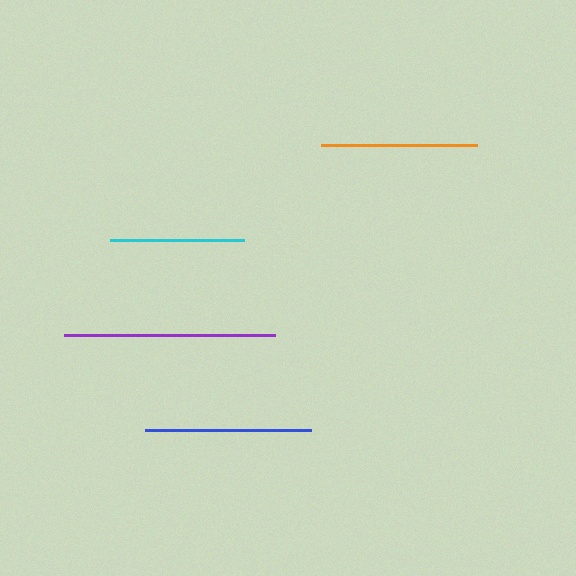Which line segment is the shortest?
The cyan line is the shortest at approximately 134 pixels.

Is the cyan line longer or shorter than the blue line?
The blue line is longer than the cyan line.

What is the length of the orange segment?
The orange segment is approximately 156 pixels long.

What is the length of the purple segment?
The purple segment is approximately 211 pixels long.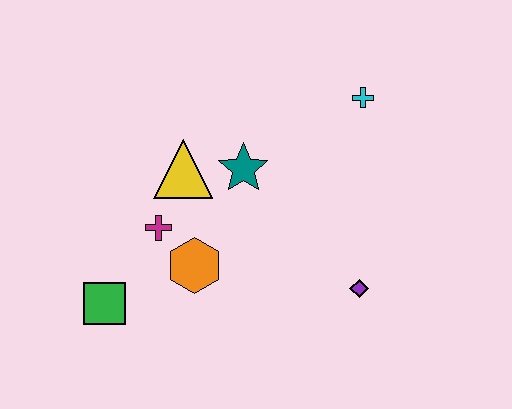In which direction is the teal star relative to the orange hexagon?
The teal star is above the orange hexagon.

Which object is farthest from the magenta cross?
The cyan cross is farthest from the magenta cross.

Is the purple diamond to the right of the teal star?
Yes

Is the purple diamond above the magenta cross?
No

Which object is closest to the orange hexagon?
The magenta cross is closest to the orange hexagon.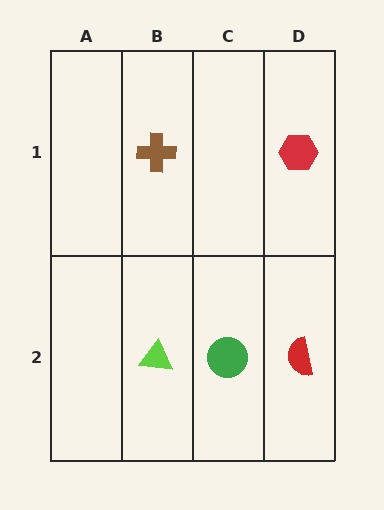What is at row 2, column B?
A lime triangle.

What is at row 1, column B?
A brown cross.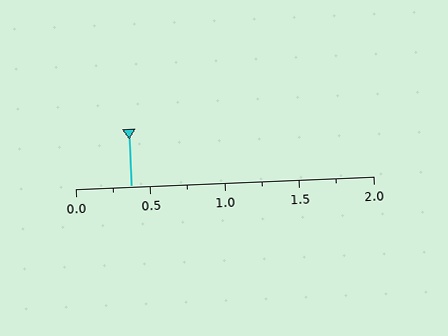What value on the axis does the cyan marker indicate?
The marker indicates approximately 0.38.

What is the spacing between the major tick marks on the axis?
The major ticks are spaced 0.5 apart.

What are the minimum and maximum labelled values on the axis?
The axis runs from 0.0 to 2.0.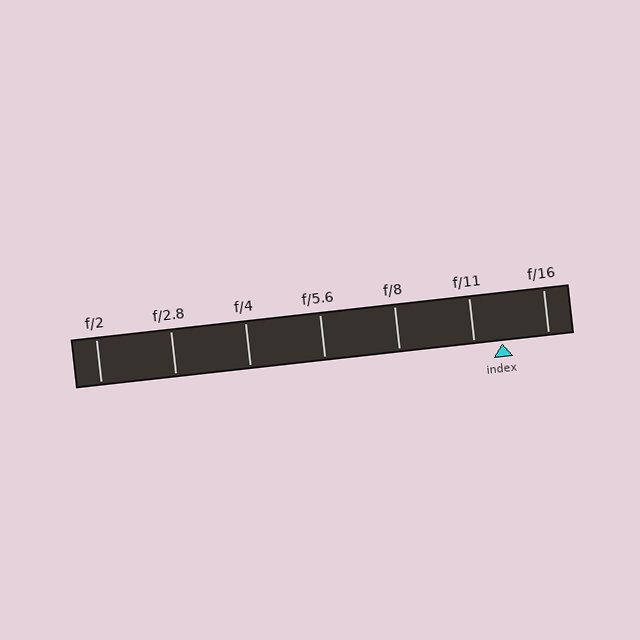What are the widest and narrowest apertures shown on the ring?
The widest aperture shown is f/2 and the narrowest is f/16.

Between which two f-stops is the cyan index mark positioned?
The index mark is between f/11 and f/16.